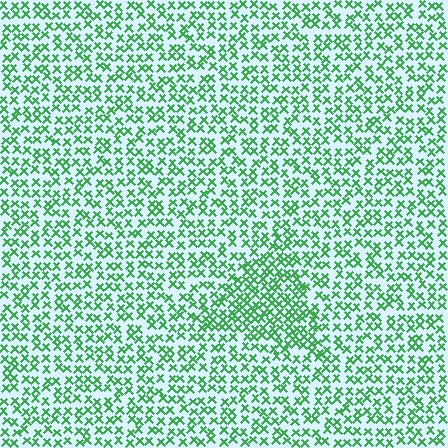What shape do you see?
I see a triangle.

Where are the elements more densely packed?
The elements are more densely packed inside the triangle boundary.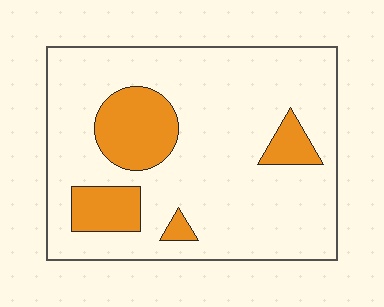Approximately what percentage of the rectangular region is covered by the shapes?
Approximately 20%.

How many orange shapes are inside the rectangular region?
4.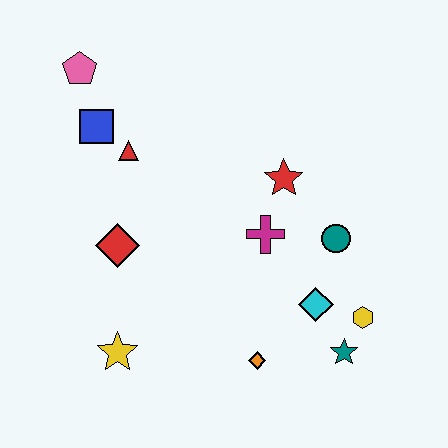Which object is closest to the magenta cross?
The red star is closest to the magenta cross.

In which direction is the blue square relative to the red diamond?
The blue square is above the red diamond.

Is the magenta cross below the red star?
Yes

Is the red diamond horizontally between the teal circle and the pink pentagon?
Yes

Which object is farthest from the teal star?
The pink pentagon is farthest from the teal star.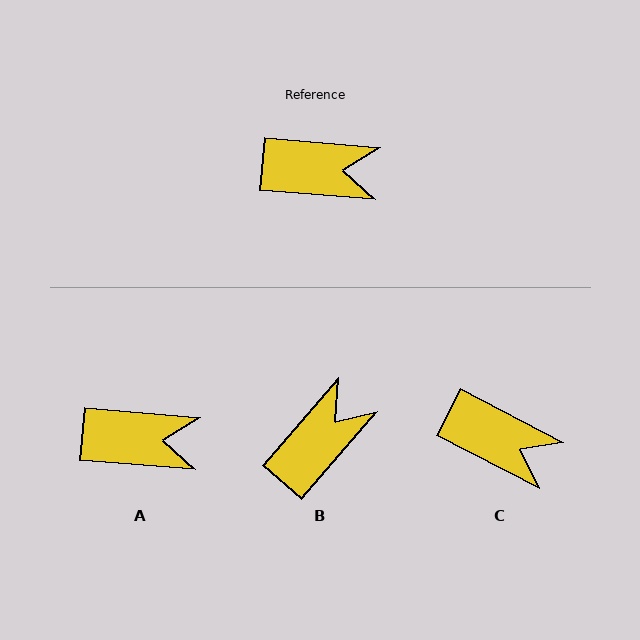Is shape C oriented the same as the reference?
No, it is off by about 22 degrees.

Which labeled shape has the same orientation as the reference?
A.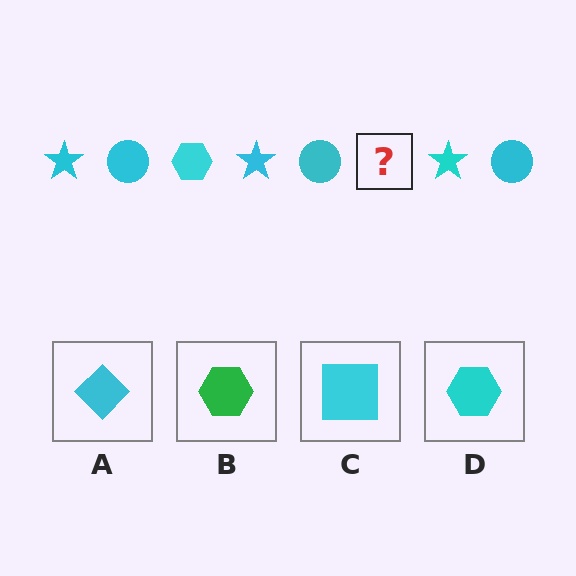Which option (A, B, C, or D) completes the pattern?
D.